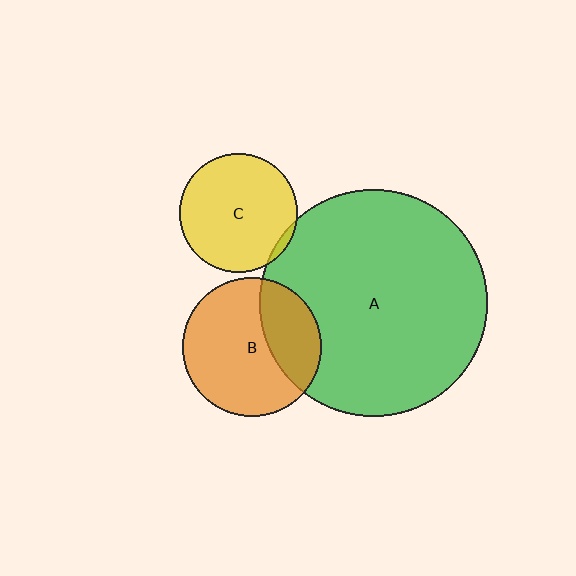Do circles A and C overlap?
Yes.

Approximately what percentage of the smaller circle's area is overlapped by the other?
Approximately 5%.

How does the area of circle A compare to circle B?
Approximately 2.7 times.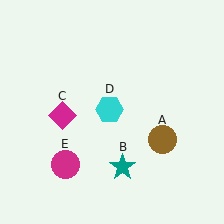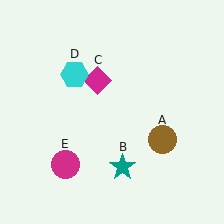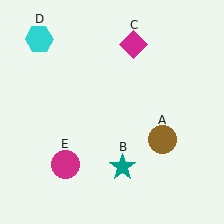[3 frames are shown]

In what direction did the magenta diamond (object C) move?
The magenta diamond (object C) moved up and to the right.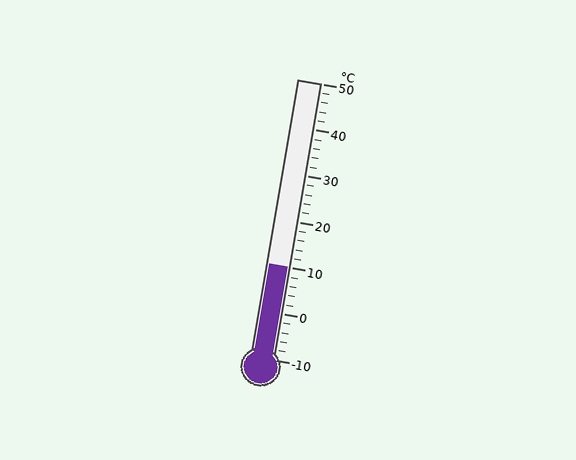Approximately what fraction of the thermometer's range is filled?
The thermometer is filled to approximately 35% of its range.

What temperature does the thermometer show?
The thermometer shows approximately 10°C.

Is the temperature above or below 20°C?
The temperature is below 20°C.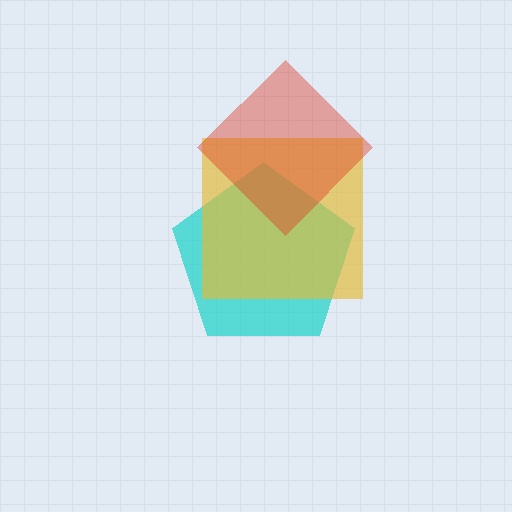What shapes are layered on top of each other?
The layered shapes are: a cyan pentagon, a yellow square, a red diamond.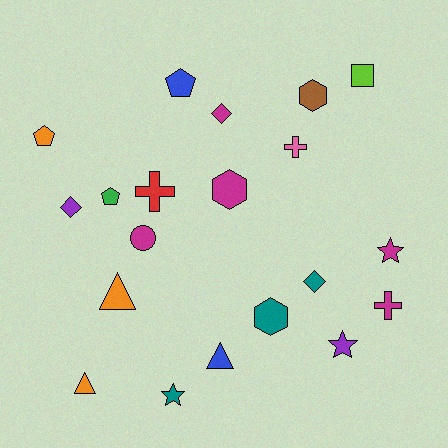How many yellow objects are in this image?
There are no yellow objects.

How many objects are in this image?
There are 20 objects.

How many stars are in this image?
There are 3 stars.